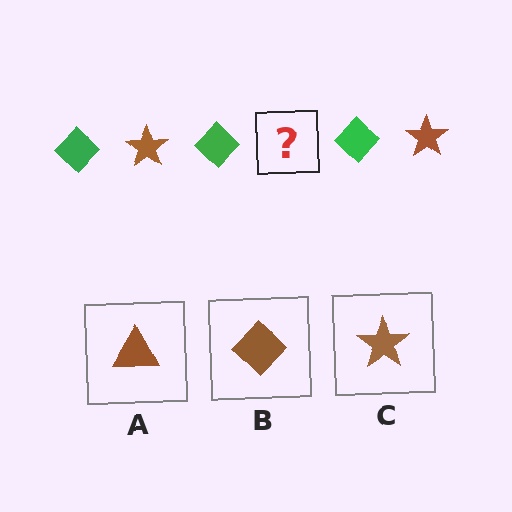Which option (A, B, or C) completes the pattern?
C.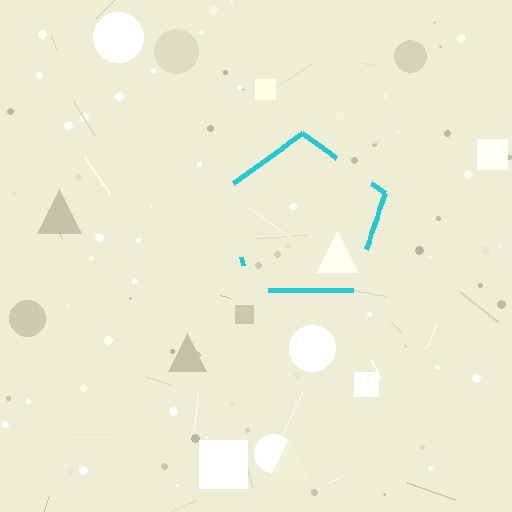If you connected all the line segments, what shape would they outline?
They would outline a pentagon.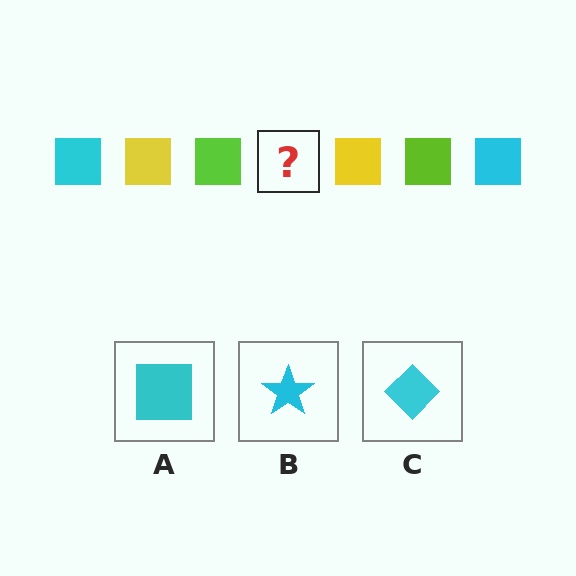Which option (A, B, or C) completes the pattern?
A.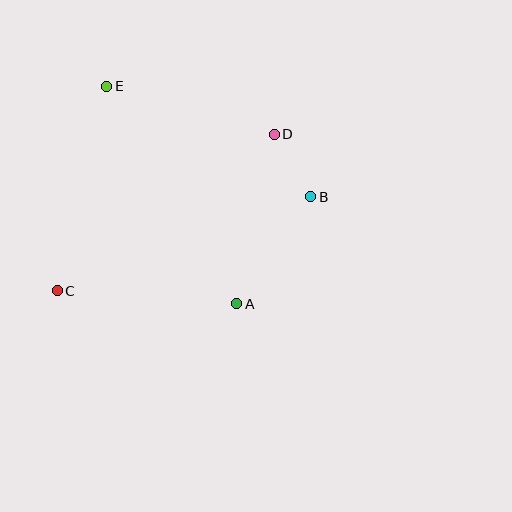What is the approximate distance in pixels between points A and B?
The distance between A and B is approximately 130 pixels.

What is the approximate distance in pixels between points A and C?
The distance between A and C is approximately 180 pixels.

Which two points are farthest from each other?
Points B and C are farthest from each other.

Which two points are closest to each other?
Points B and D are closest to each other.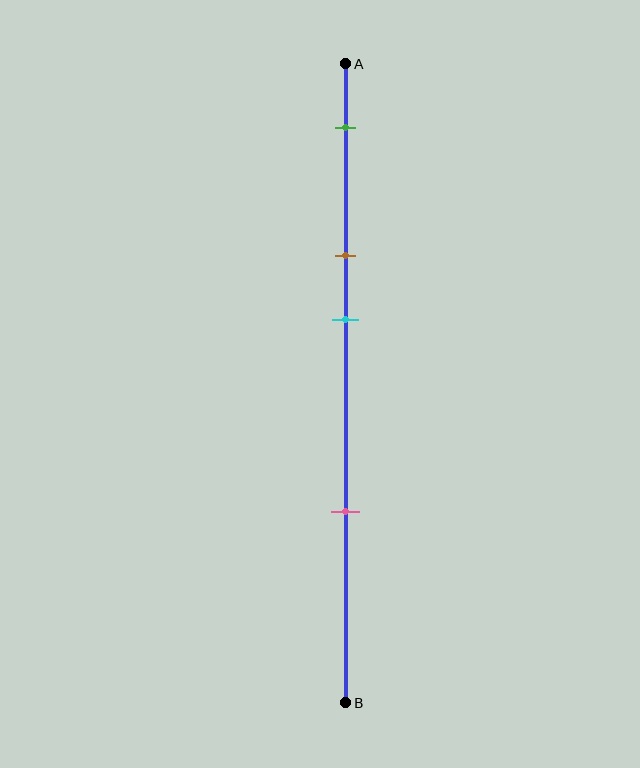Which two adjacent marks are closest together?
The brown and cyan marks are the closest adjacent pair.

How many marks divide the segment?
There are 4 marks dividing the segment.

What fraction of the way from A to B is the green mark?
The green mark is approximately 10% (0.1) of the way from A to B.